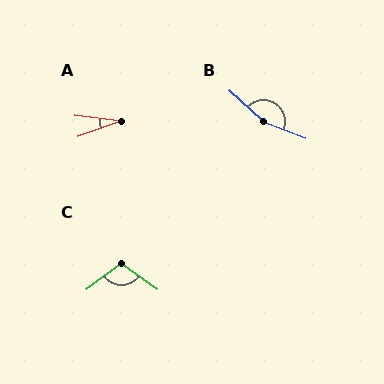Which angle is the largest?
B, at approximately 159 degrees.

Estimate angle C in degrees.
Approximately 108 degrees.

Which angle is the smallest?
A, at approximately 26 degrees.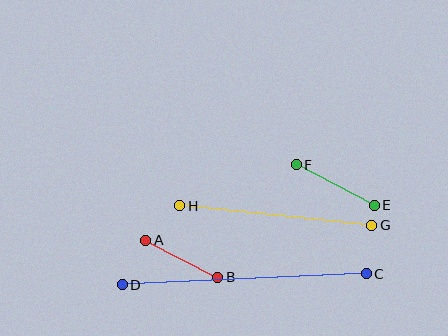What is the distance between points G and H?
The distance is approximately 193 pixels.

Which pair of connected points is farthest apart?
Points C and D are farthest apart.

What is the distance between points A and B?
The distance is approximately 81 pixels.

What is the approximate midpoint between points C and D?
The midpoint is at approximately (244, 279) pixels.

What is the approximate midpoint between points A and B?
The midpoint is at approximately (182, 259) pixels.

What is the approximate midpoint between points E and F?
The midpoint is at approximately (335, 185) pixels.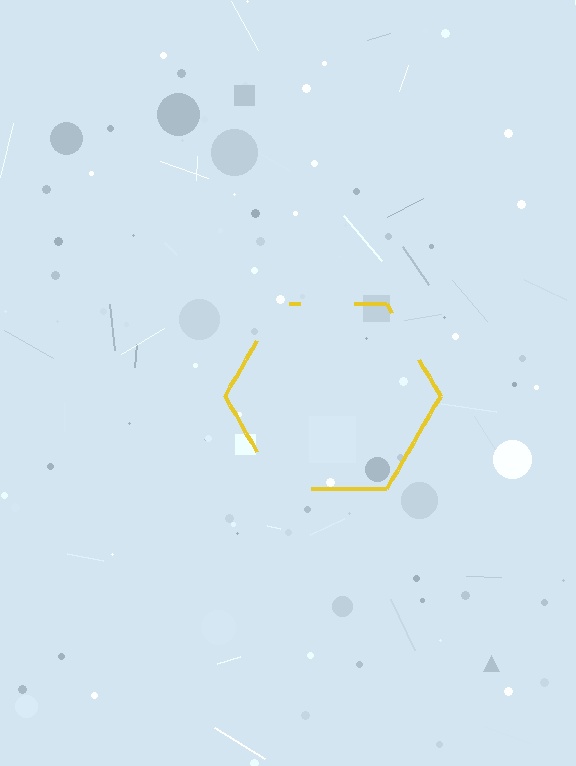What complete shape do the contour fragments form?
The contour fragments form a hexagon.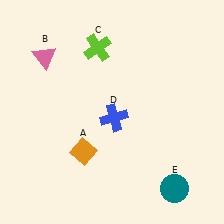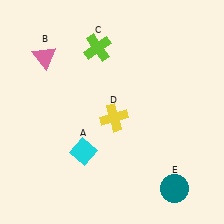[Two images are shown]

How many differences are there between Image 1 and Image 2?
There are 2 differences between the two images.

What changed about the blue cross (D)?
In Image 1, D is blue. In Image 2, it changed to yellow.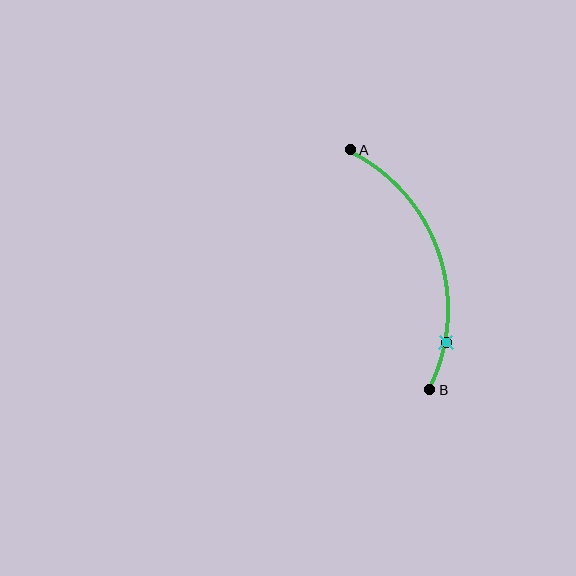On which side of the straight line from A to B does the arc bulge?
The arc bulges to the right of the straight line connecting A and B.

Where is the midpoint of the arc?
The arc midpoint is the point on the curve farthest from the straight line joining A and B. It sits to the right of that line.